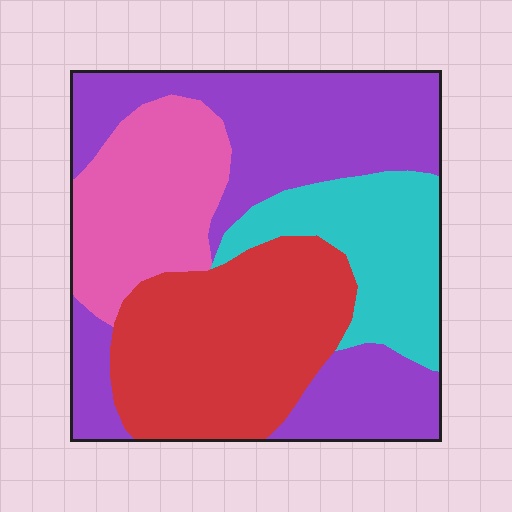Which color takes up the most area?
Purple, at roughly 35%.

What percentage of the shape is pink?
Pink takes up about one sixth (1/6) of the shape.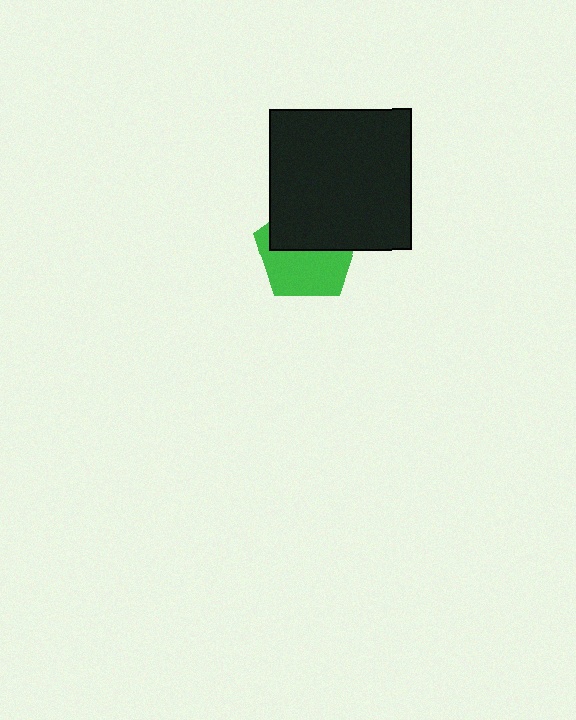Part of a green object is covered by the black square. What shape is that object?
It is a pentagon.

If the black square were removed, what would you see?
You would see the complete green pentagon.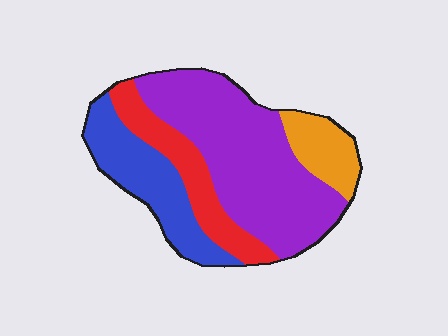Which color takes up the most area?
Purple, at roughly 50%.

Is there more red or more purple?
Purple.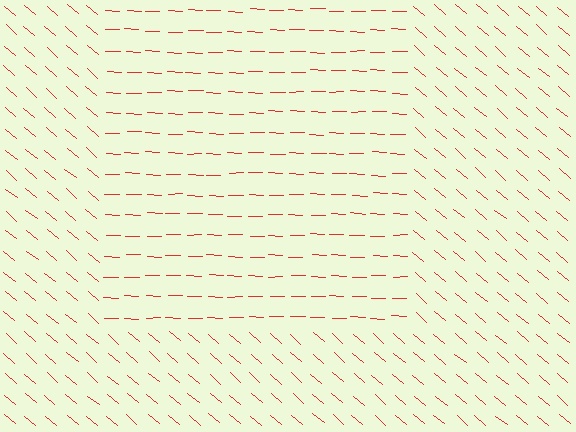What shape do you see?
I see a rectangle.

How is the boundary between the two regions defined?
The boundary is defined purely by a change in line orientation (approximately 39 degrees difference). All lines are the same color and thickness.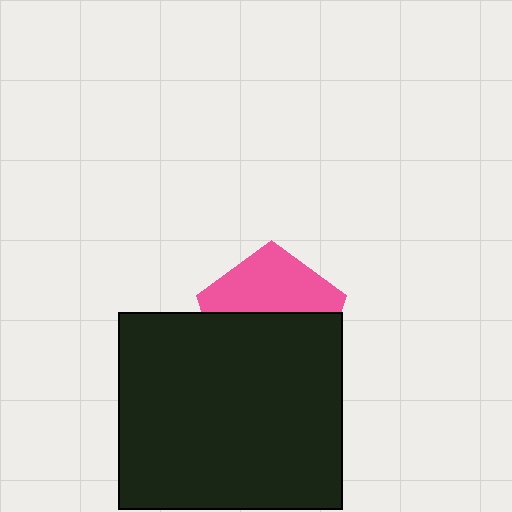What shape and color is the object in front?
The object in front is a black rectangle.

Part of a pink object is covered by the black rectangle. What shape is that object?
It is a pentagon.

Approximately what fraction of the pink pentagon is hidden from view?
Roughly 56% of the pink pentagon is hidden behind the black rectangle.